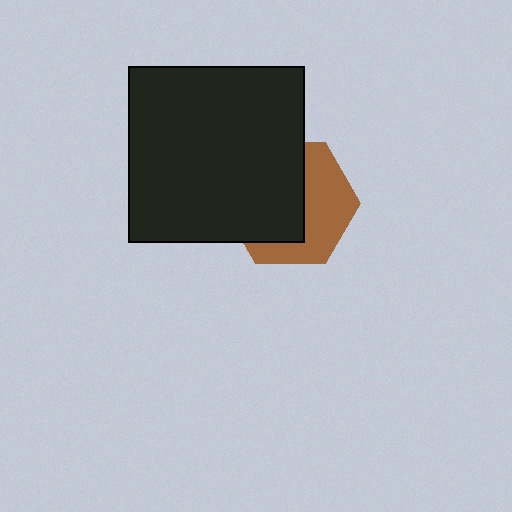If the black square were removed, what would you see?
You would see the complete brown hexagon.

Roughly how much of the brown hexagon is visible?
A small part of it is visible (roughly 45%).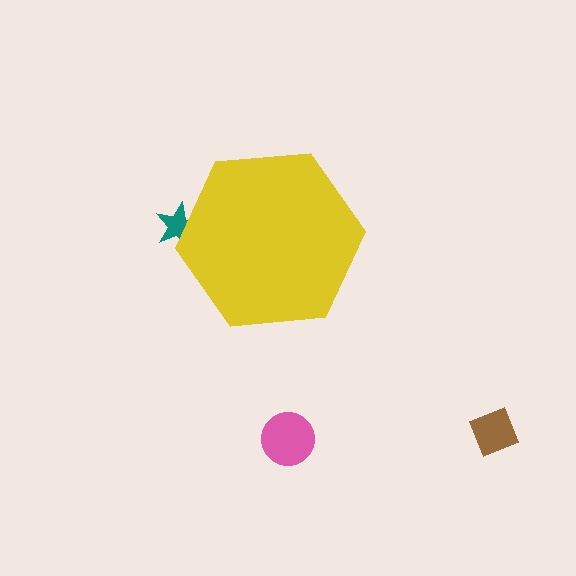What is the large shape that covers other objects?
A yellow hexagon.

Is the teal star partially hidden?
Yes, the teal star is partially hidden behind the yellow hexagon.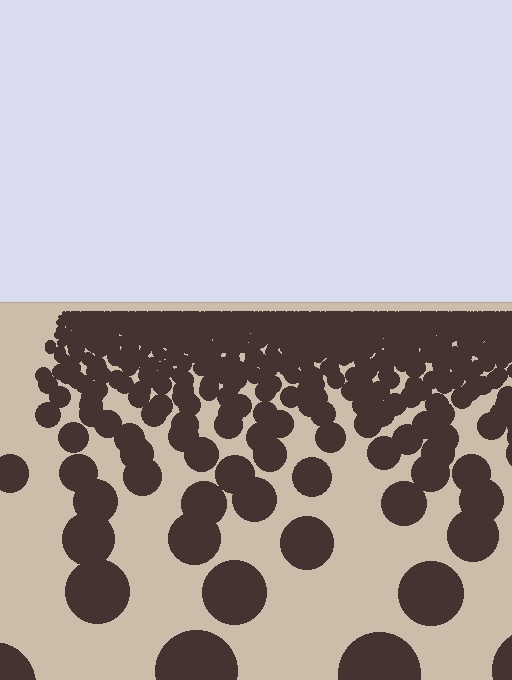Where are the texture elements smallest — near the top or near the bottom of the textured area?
Near the top.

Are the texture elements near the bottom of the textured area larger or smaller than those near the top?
Larger. Near the bottom, elements are closer to the viewer and appear at a bigger on-screen size.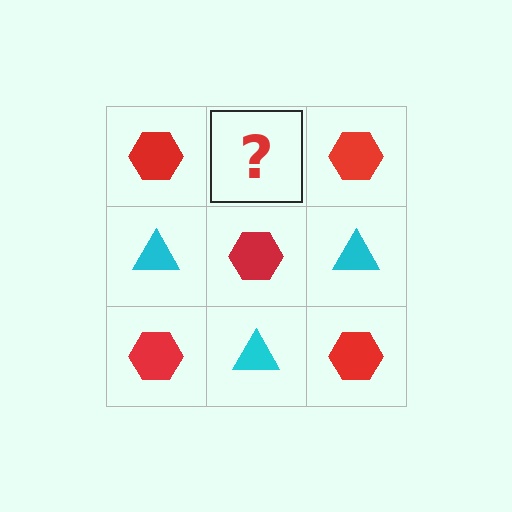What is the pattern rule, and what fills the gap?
The rule is that it alternates red hexagon and cyan triangle in a checkerboard pattern. The gap should be filled with a cyan triangle.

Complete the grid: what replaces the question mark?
The question mark should be replaced with a cyan triangle.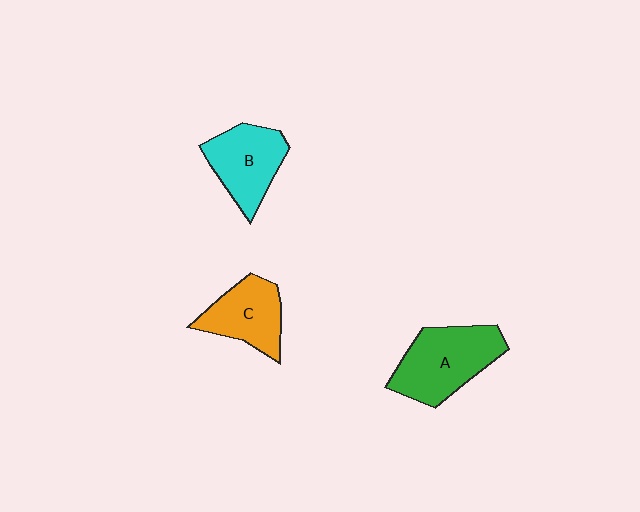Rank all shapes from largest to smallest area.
From largest to smallest: A (green), B (cyan), C (orange).